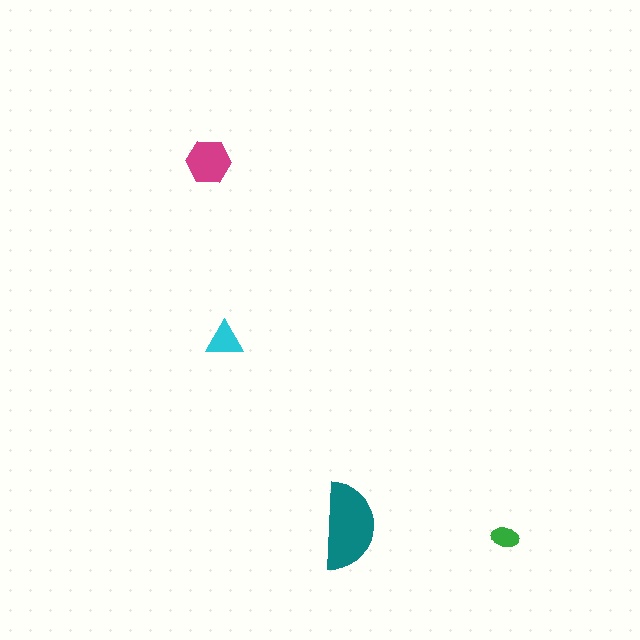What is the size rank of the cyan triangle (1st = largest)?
3rd.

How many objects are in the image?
There are 4 objects in the image.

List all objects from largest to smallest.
The teal semicircle, the magenta hexagon, the cyan triangle, the green ellipse.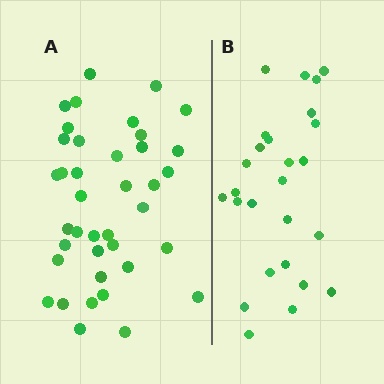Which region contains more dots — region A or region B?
Region A (the left region) has more dots.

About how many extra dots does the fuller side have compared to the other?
Region A has approximately 15 more dots than region B.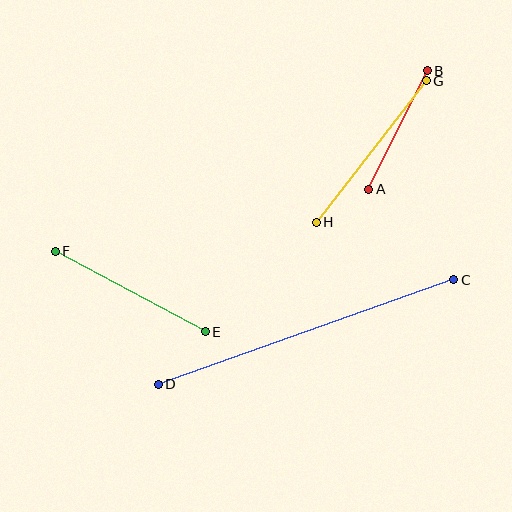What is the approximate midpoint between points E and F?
The midpoint is at approximately (130, 292) pixels.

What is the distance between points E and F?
The distance is approximately 171 pixels.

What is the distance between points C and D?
The distance is approximately 314 pixels.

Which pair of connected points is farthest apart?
Points C and D are farthest apart.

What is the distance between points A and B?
The distance is approximately 132 pixels.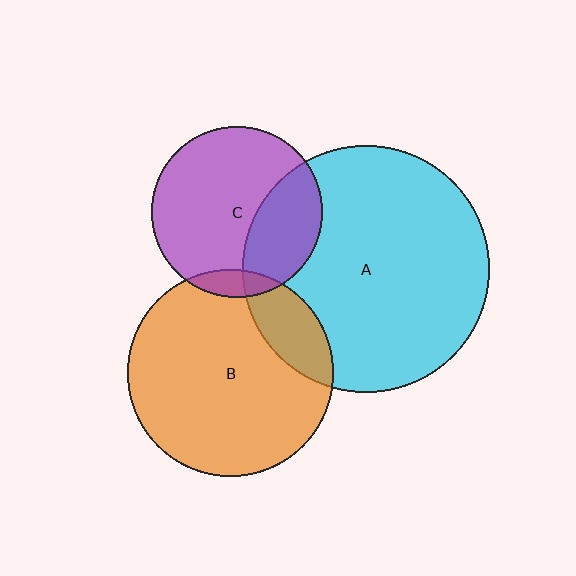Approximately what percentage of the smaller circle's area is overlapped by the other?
Approximately 10%.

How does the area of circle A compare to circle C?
Approximately 2.1 times.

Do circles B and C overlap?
Yes.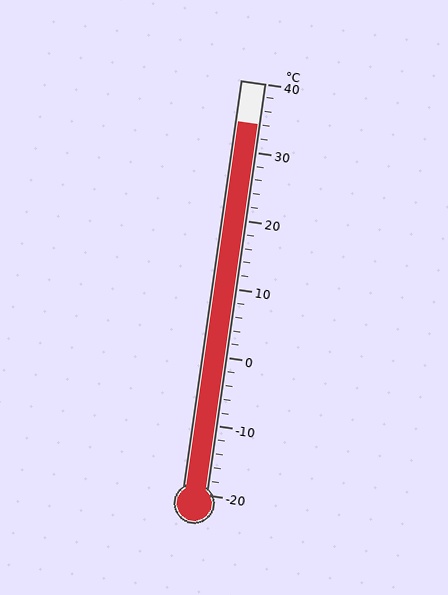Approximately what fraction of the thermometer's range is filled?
The thermometer is filled to approximately 90% of its range.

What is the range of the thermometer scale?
The thermometer scale ranges from -20°C to 40°C.